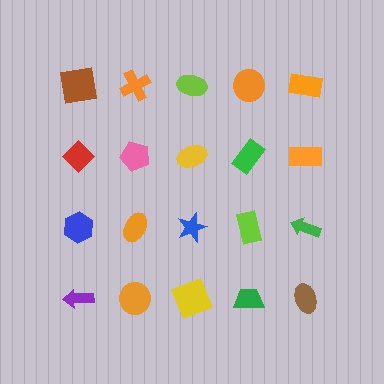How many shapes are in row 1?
5 shapes.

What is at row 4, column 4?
A green trapezoid.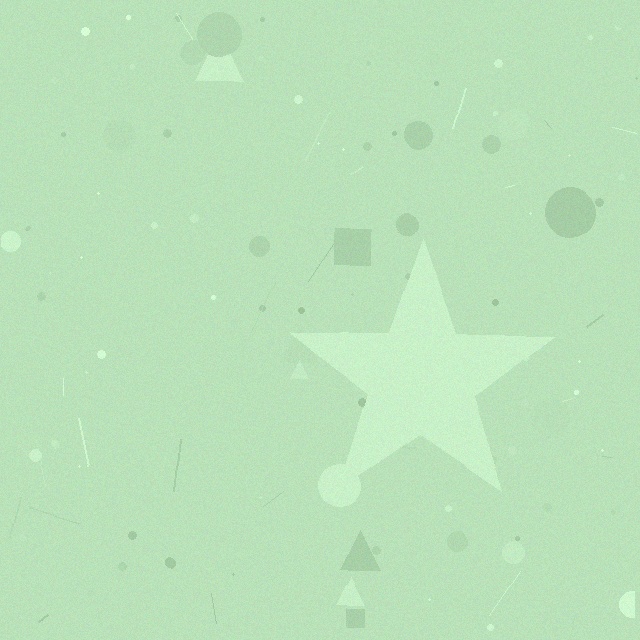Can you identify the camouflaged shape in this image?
The camouflaged shape is a star.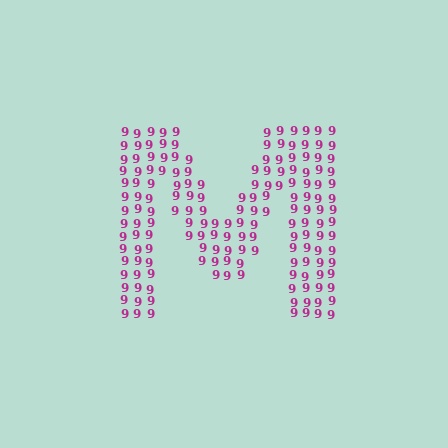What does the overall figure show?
The overall figure shows the letter M.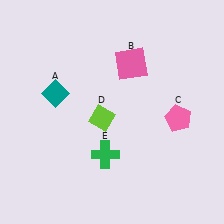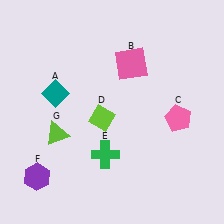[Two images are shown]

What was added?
A purple hexagon (F), a lime triangle (G) were added in Image 2.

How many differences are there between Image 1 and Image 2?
There are 2 differences between the two images.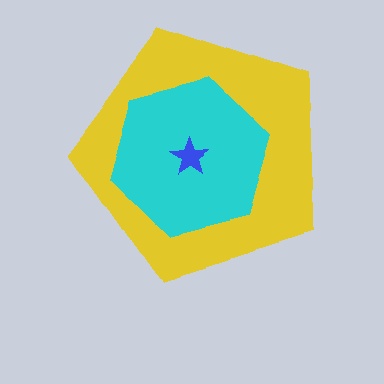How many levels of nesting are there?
3.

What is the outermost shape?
The yellow pentagon.